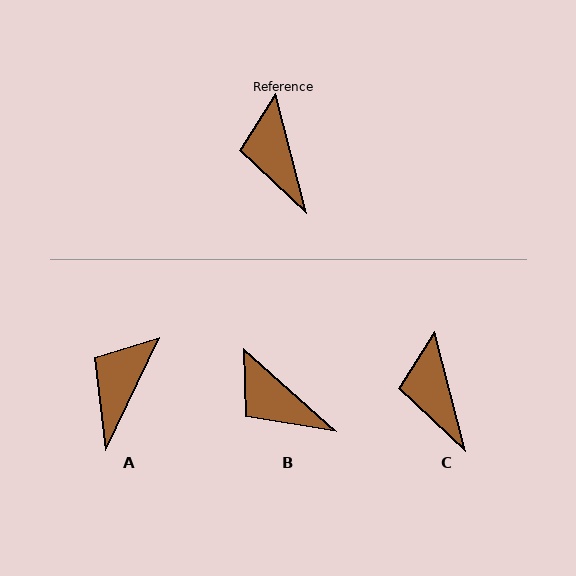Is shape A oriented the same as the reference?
No, it is off by about 40 degrees.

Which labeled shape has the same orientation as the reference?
C.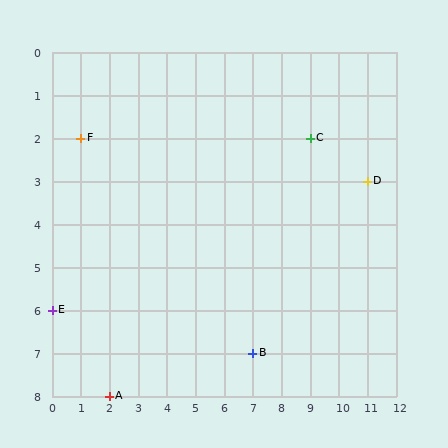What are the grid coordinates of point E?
Point E is at grid coordinates (0, 6).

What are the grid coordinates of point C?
Point C is at grid coordinates (9, 2).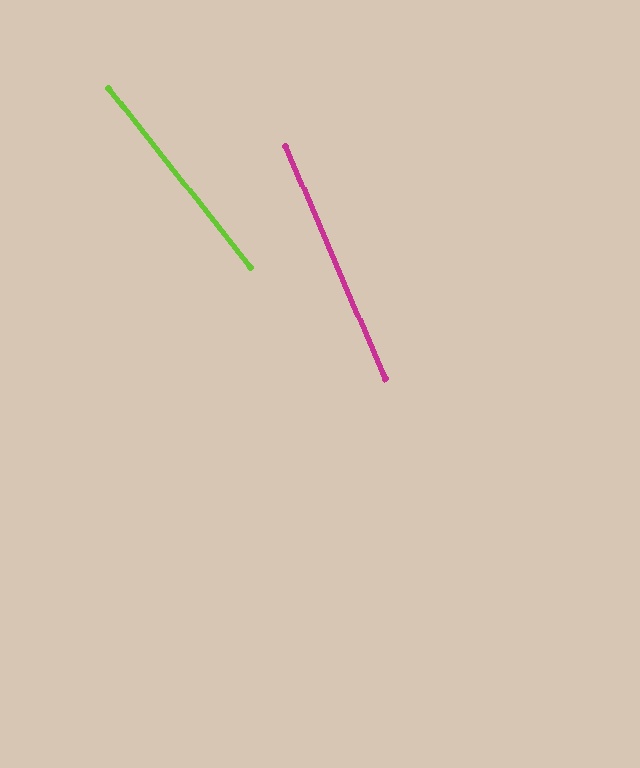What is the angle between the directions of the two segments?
Approximately 15 degrees.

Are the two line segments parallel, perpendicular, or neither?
Neither parallel nor perpendicular — they differ by about 15°.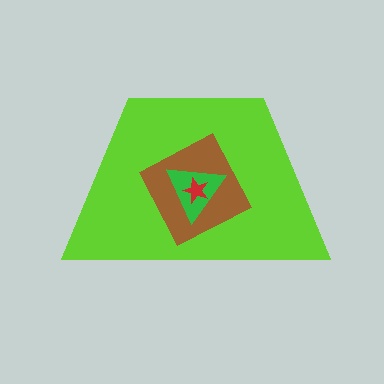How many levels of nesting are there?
4.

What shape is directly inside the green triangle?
The red star.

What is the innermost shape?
The red star.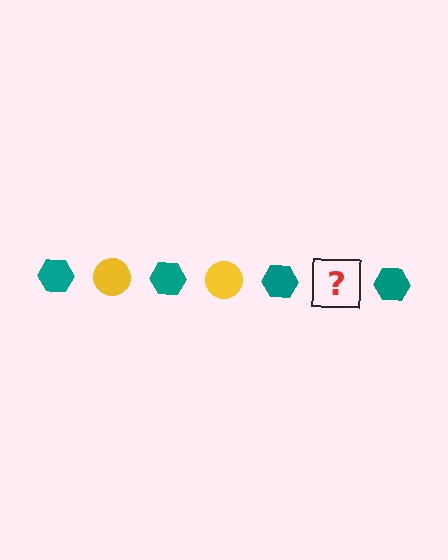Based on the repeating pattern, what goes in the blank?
The blank should be a yellow circle.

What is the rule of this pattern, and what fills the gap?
The rule is that the pattern alternates between teal hexagon and yellow circle. The gap should be filled with a yellow circle.